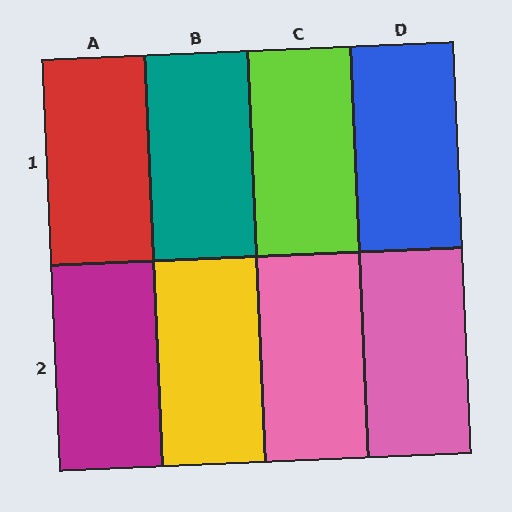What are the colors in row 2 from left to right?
Magenta, yellow, pink, pink.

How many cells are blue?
1 cell is blue.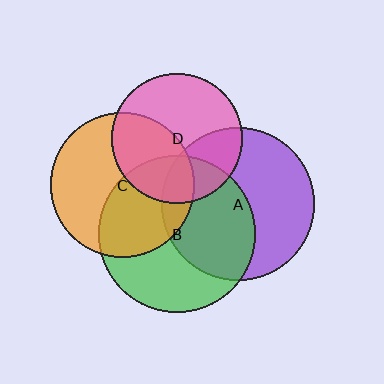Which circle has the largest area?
Circle B (green).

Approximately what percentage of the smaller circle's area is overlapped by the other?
Approximately 25%.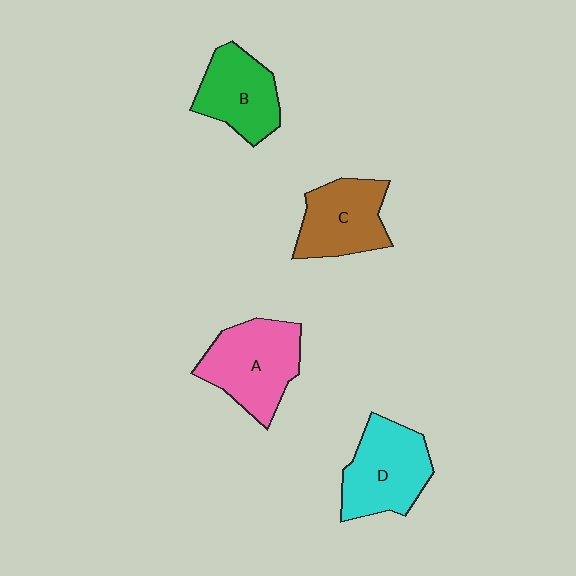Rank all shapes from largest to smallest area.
From largest to smallest: A (pink), D (cyan), C (brown), B (green).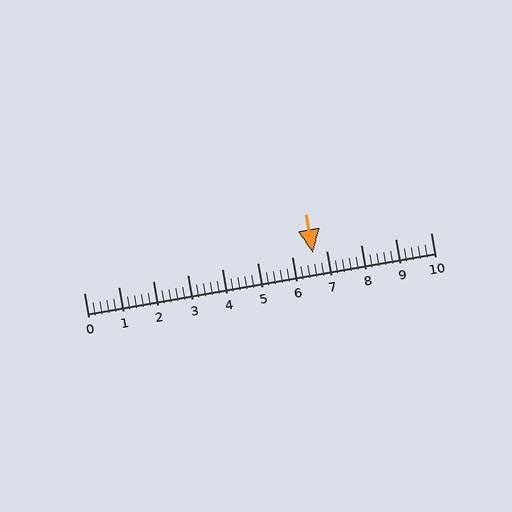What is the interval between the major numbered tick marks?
The major tick marks are spaced 1 units apart.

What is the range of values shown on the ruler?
The ruler shows values from 0 to 10.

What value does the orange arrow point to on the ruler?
The orange arrow points to approximately 6.6.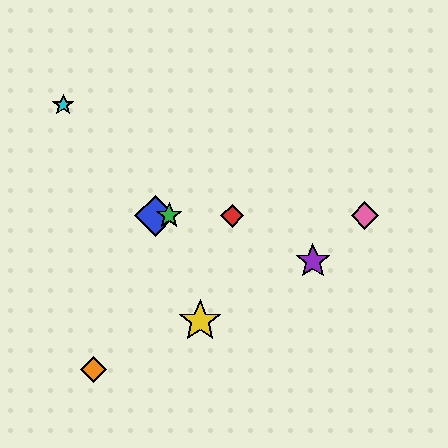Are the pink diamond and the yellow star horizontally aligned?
No, the pink diamond is at y≈216 and the yellow star is at y≈321.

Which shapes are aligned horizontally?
The red diamond, the blue diamond, the green star, the pink diamond are aligned horizontally.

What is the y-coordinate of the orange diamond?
The orange diamond is at y≈369.